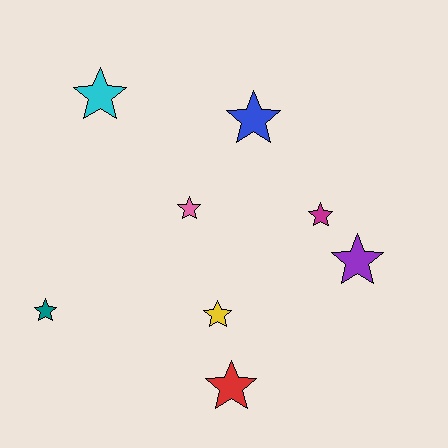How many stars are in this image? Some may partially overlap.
There are 8 stars.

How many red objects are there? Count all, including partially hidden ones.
There is 1 red object.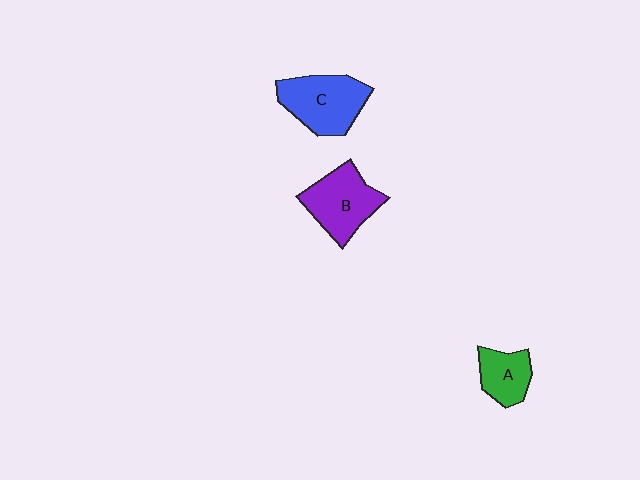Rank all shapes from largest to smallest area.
From largest to smallest: C (blue), B (purple), A (green).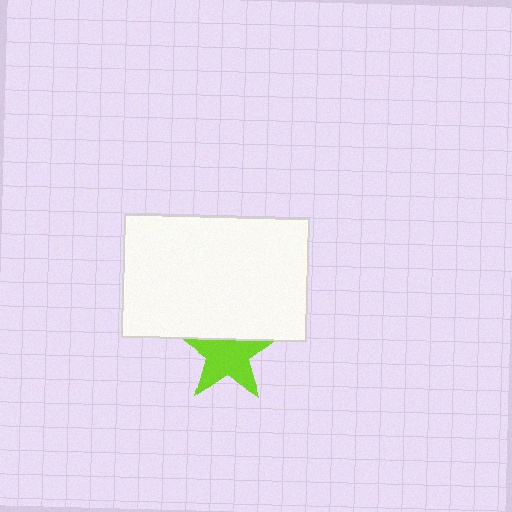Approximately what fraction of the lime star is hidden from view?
Roughly 30% of the lime star is hidden behind the white rectangle.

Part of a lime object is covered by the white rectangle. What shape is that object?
It is a star.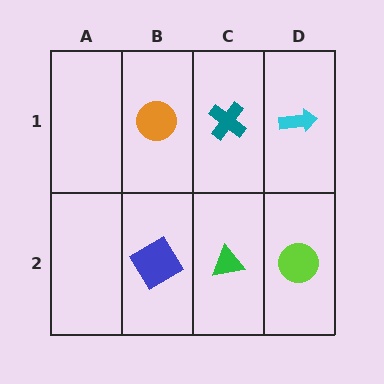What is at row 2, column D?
A lime circle.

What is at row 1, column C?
A teal cross.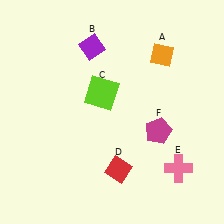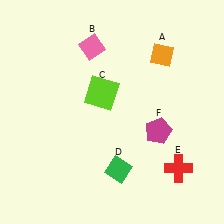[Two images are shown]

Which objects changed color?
B changed from purple to pink. D changed from red to green. E changed from pink to red.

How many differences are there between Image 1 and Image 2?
There are 3 differences between the two images.